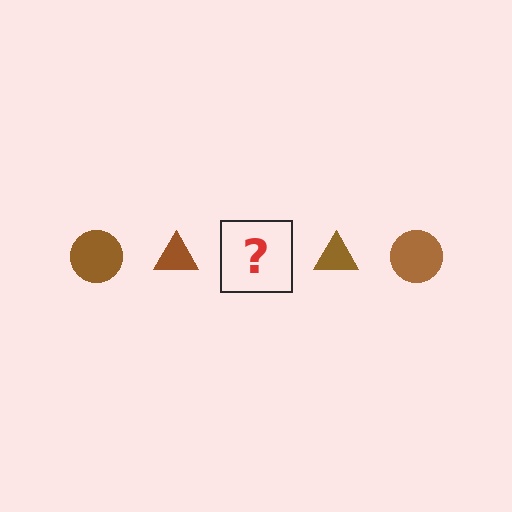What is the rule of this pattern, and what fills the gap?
The rule is that the pattern cycles through circle, triangle shapes in brown. The gap should be filled with a brown circle.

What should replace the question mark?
The question mark should be replaced with a brown circle.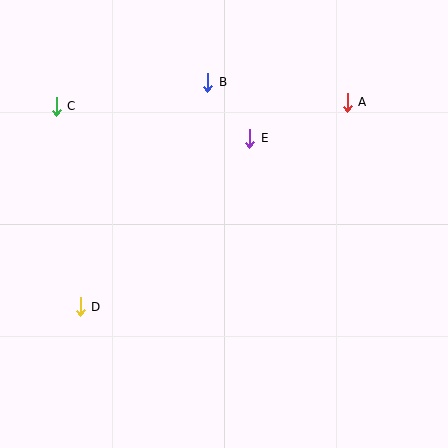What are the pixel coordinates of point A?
Point A is at (347, 102).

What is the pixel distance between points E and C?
The distance between E and C is 196 pixels.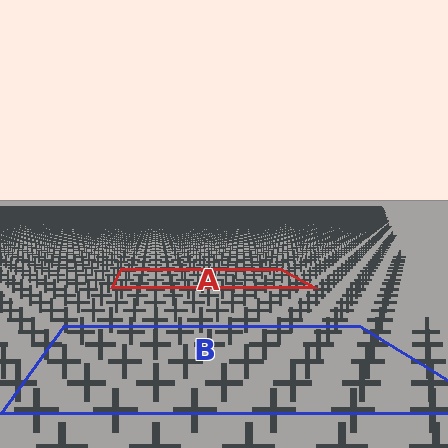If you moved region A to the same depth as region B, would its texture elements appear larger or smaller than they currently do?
They would appear larger. At a closer depth, the same texture elements are projected at a bigger on-screen size.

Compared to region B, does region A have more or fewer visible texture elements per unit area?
Region A has more texture elements per unit area — they are packed more densely because it is farther away.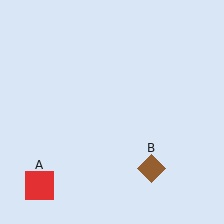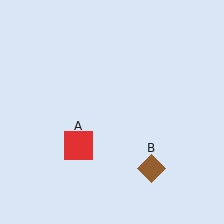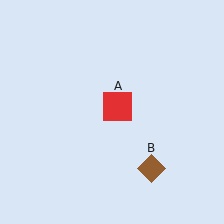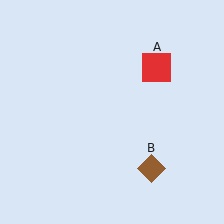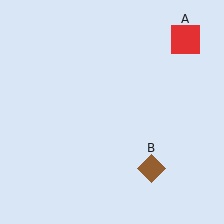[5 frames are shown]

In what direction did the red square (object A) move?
The red square (object A) moved up and to the right.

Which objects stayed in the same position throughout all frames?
Brown diamond (object B) remained stationary.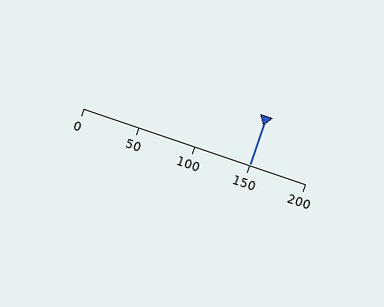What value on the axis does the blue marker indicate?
The marker indicates approximately 150.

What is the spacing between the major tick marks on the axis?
The major ticks are spaced 50 apart.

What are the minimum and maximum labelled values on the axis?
The axis runs from 0 to 200.